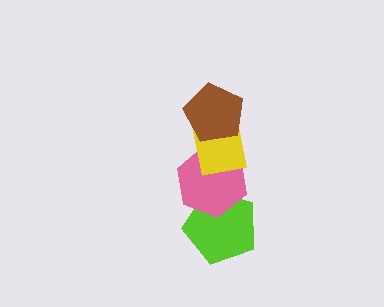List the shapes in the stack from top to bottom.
From top to bottom: the brown pentagon, the yellow square, the pink hexagon, the lime pentagon.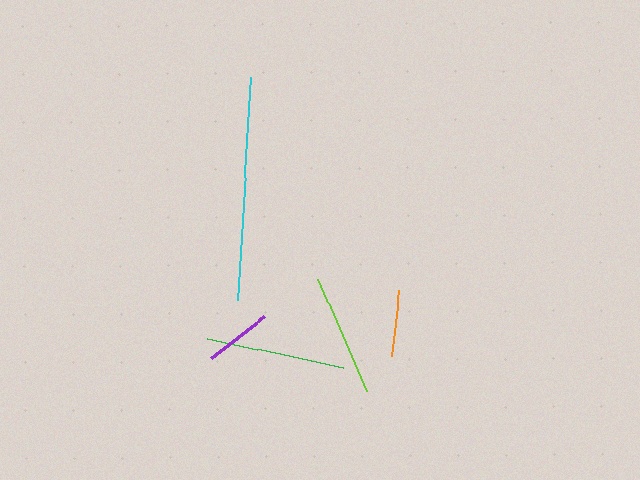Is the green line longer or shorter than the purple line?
The green line is longer than the purple line.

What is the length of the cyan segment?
The cyan segment is approximately 223 pixels long.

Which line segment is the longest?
The cyan line is the longest at approximately 223 pixels.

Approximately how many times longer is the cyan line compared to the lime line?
The cyan line is approximately 1.8 times the length of the lime line.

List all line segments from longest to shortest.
From longest to shortest: cyan, green, lime, purple, orange.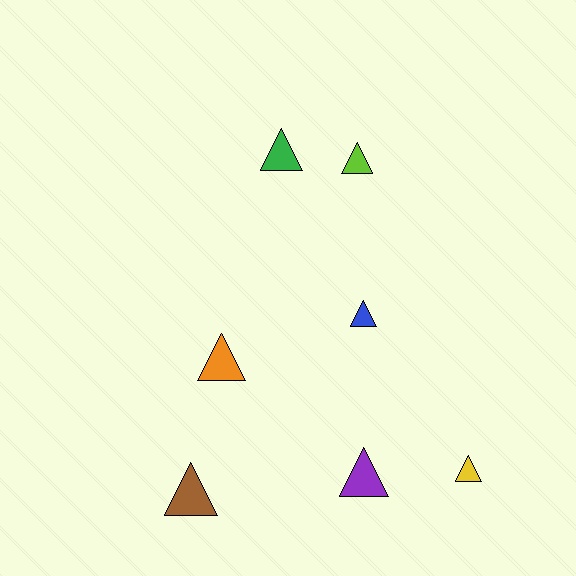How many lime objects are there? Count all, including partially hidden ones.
There is 1 lime object.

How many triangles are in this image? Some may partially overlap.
There are 7 triangles.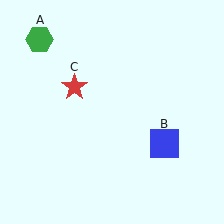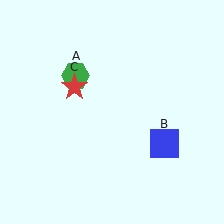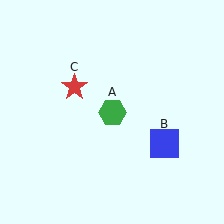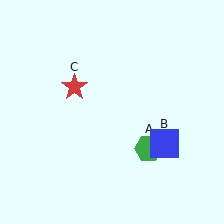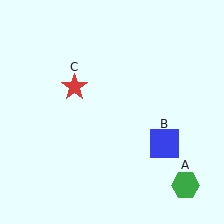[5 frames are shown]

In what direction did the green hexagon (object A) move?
The green hexagon (object A) moved down and to the right.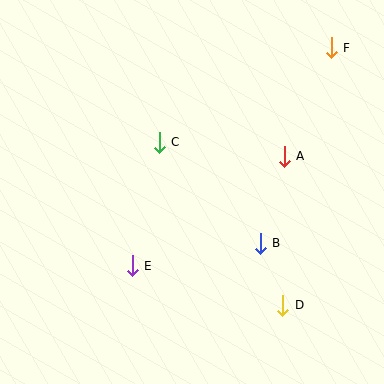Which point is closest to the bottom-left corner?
Point E is closest to the bottom-left corner.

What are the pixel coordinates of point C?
Point C is at (159, 142).